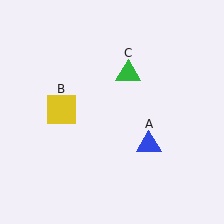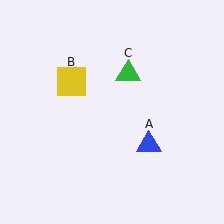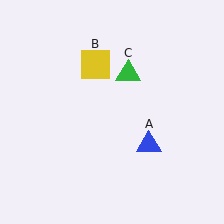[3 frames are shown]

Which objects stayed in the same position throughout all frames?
Blue triangle (object A) and green triangle (object C) remained stationary.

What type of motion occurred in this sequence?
The yellow square (object B) rotated clockwise around the center of the scene.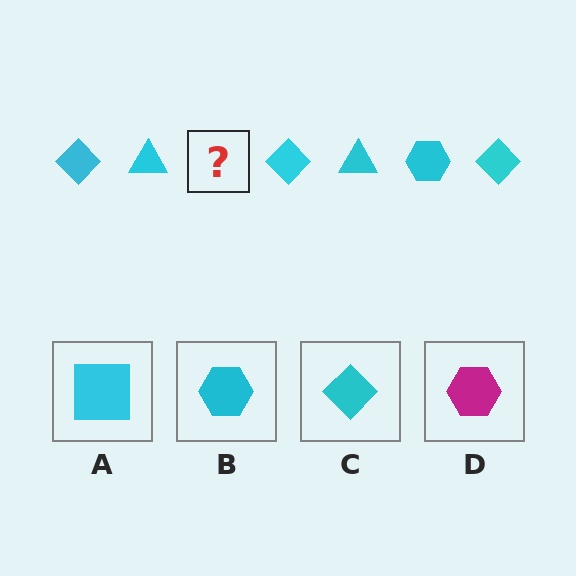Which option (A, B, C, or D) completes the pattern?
B.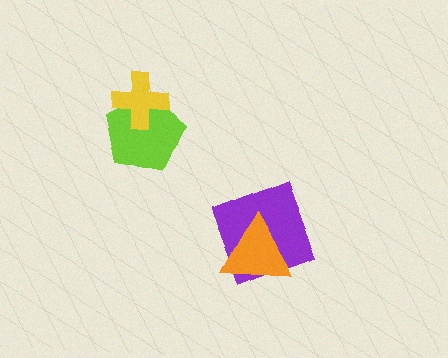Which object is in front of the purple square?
The orange triangle is in front of the purple square.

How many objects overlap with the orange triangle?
1 object overlaps with the orange triangle.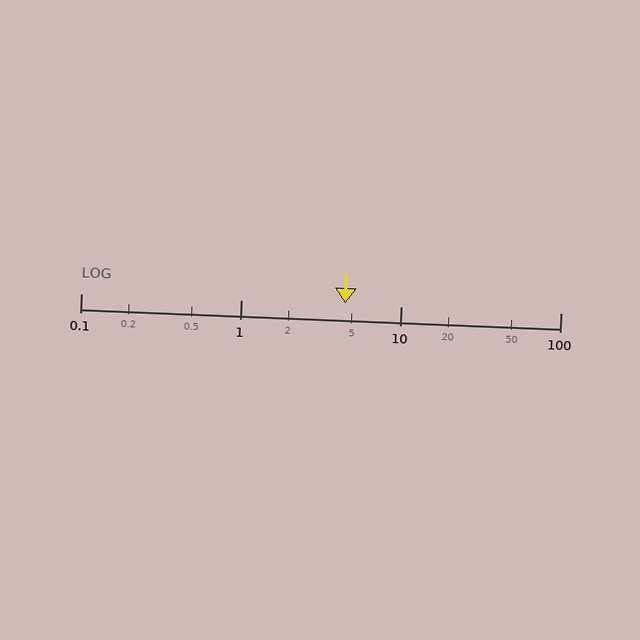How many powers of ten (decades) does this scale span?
The scale spans 3 decades, from 0.1 to 100.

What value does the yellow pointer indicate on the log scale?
The pointer indicates approximately 4.5.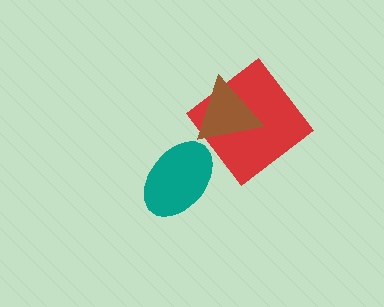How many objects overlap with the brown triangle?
1 object overlaps with the brown triangle.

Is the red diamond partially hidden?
Yes, it is partially covered by another shape.